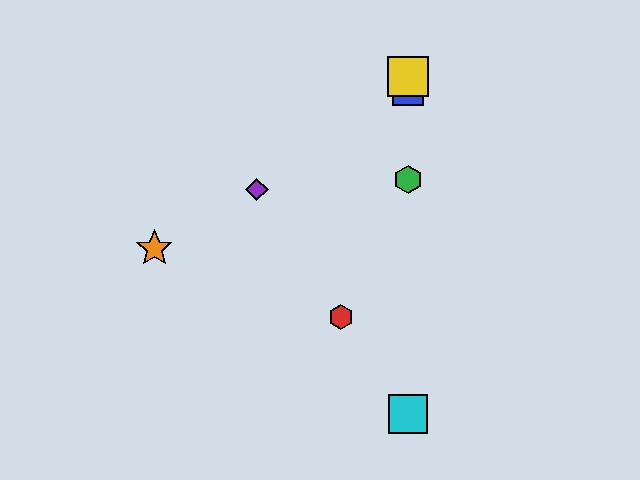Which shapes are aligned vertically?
The blue square, the green hexagon, the yellow square, the cyan square are aligned vertically.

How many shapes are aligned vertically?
4 shapes (the blue square, the green hexagon, the yellow square, the cyan square) are aligned vertically.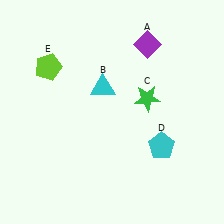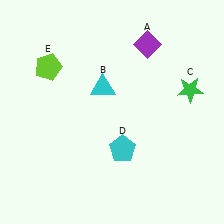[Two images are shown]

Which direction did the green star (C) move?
The green star (C) moved right.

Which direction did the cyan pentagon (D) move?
The cyan pentagon (D) moved left.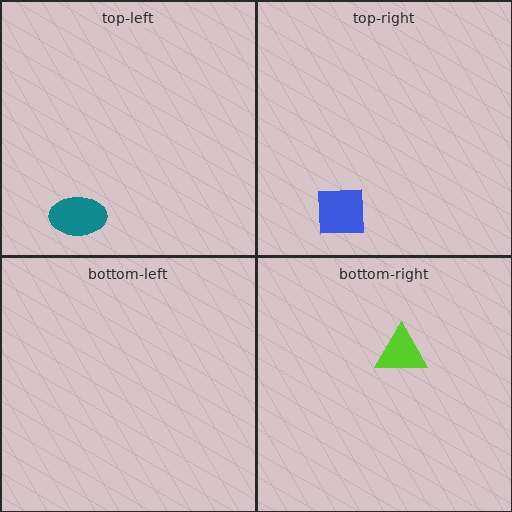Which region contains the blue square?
The top-right region.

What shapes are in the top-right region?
The blue square.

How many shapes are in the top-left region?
1.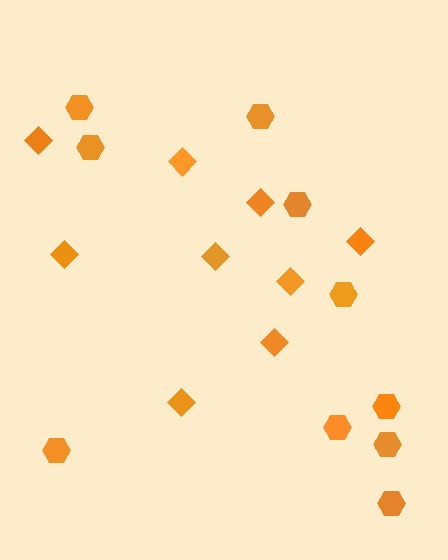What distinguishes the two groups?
There are 2 groups: one group of hexagons (10) and one group of diamonds (9).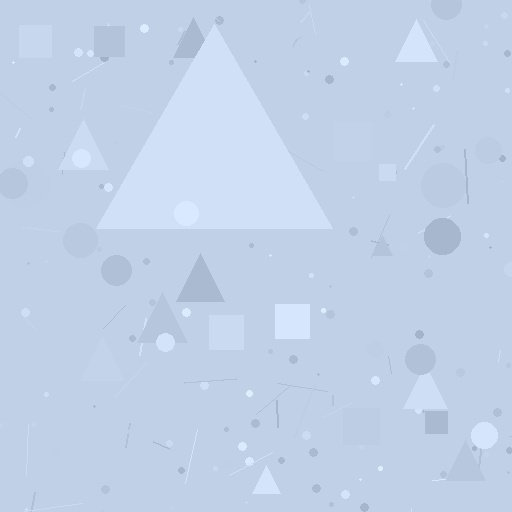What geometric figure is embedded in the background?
A triangle is embedded in the background.